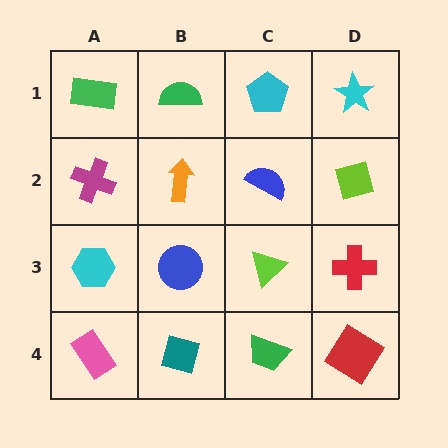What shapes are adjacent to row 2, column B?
A green semicircle (row 1, column B), a blue circle (row 3, column B), a magenta cross (row 2, column A), a blue semicircle (row 2, column C).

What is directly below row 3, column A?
A pink rectangle.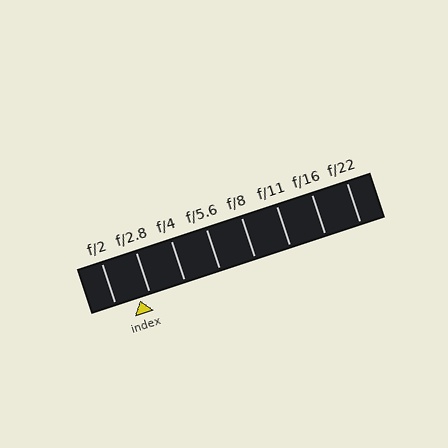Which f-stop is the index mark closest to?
The index mark is closest to f/2.8.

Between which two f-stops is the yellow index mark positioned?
The index mark is between f/2 and f/2.8.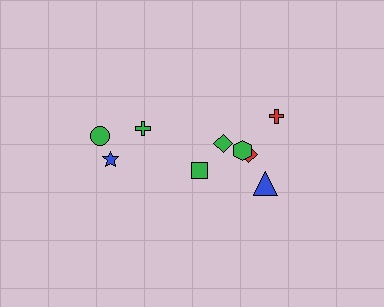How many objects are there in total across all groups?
There are 9 objects.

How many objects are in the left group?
There are 3 objects.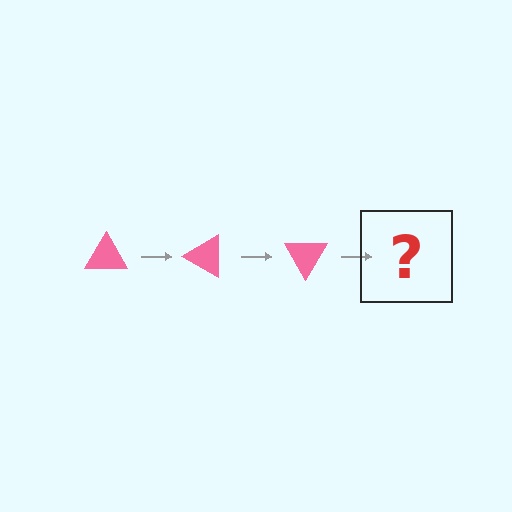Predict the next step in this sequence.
The next step is a pink triangle rotated 90 degrees.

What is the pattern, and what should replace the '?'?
The pattern is that the triangle rotates 30 degrees each step. The '?' should be a pink triangle rotated 90 degrees.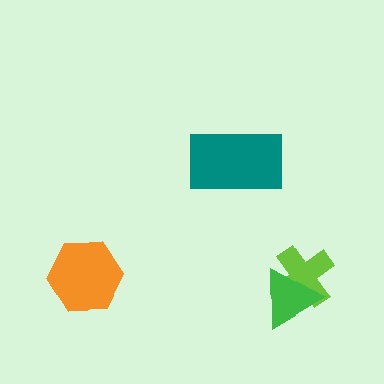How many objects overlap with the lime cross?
1 object overlaps with the lime cross.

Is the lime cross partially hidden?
Yes, it is partially covered by another shape.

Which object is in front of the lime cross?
The green triangle is in front of the lime cross.